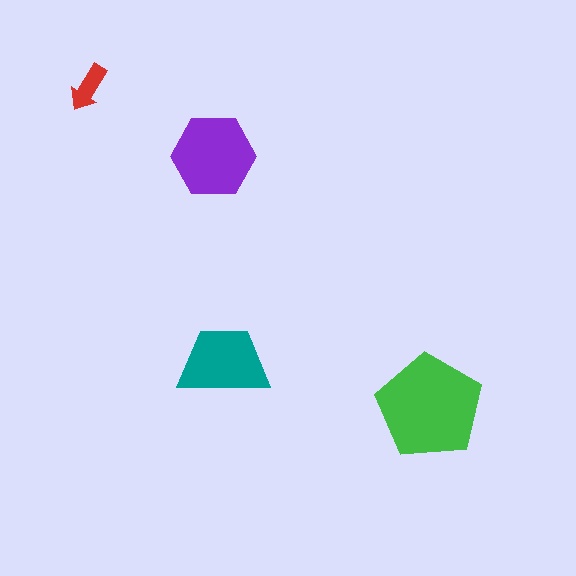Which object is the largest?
The green pentagon.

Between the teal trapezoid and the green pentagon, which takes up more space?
The green pentagon.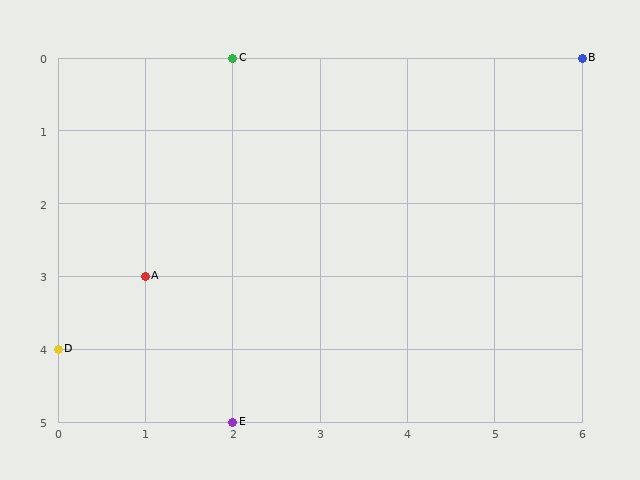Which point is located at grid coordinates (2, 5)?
Point E is at (2, 5).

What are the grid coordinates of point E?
Point E is at grid coordinates (2, 5).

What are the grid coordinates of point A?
Point A is at grid coordinates (1, 3).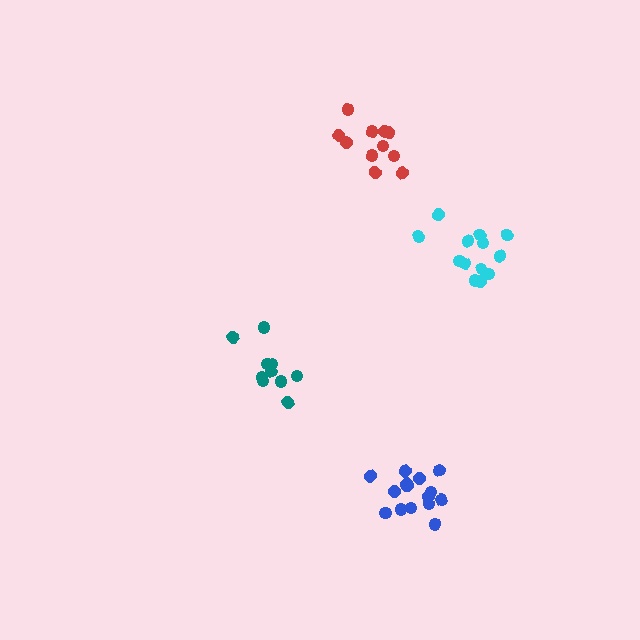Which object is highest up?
The red cluster is topmost.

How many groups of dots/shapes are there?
There are 4 groups.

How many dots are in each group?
Group 1: 13 dots, Group 2: 11 dots, Group 3: 10 dots, Group 4: 15 dots (49 total).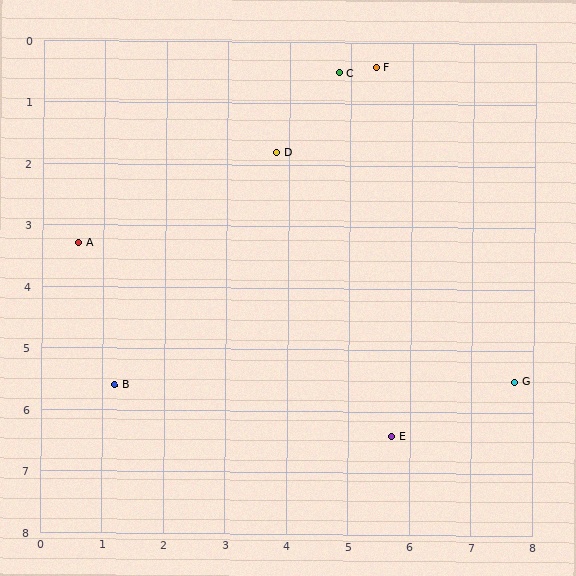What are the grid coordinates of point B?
Point B is at approximately (1.2, 5.6).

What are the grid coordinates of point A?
Point A is at approximately (0.6, 3.3).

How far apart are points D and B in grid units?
Points D and B are about 4.6 grid units apart.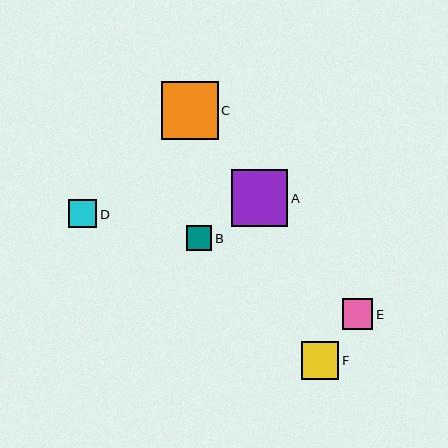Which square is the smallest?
Square B is the smallest with a size of approximately 25 pixels.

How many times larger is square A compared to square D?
Square A is approximately 2.0 times the size of square D.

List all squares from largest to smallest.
From largest to smallest: C, A, F, E, D, B.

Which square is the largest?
Square C is the largest with a size of approximately 57 pixels.